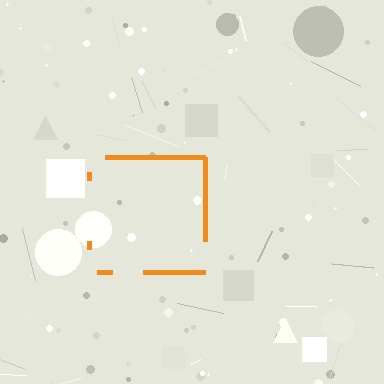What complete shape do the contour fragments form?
The contour fragments form a square.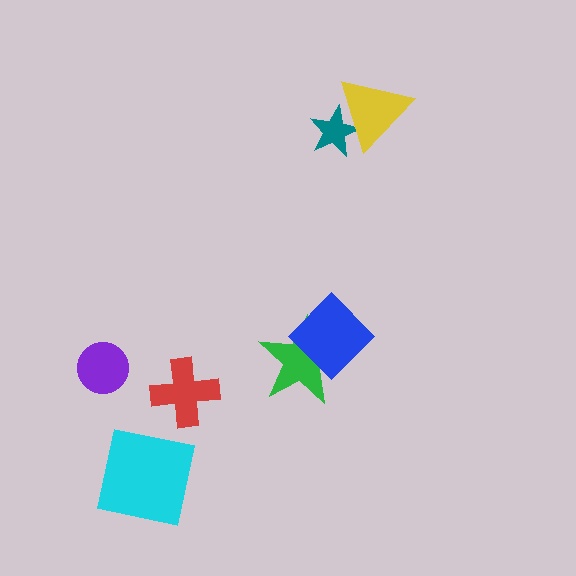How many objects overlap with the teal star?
1 object overlaps with the teal star.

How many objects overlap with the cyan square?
0 objects overlap with the cyan square.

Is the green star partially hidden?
Yes, it is partially covered by another shape.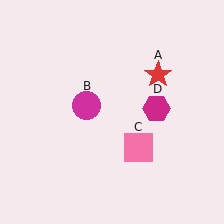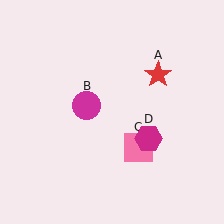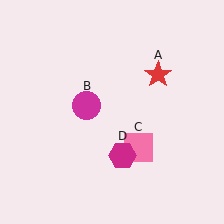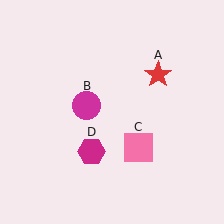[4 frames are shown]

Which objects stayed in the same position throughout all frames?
Red star (object A) and magenta circle (object B) and pink square (object C) remained stationary.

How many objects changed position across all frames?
1 object changed position: magenta hexagon (object D).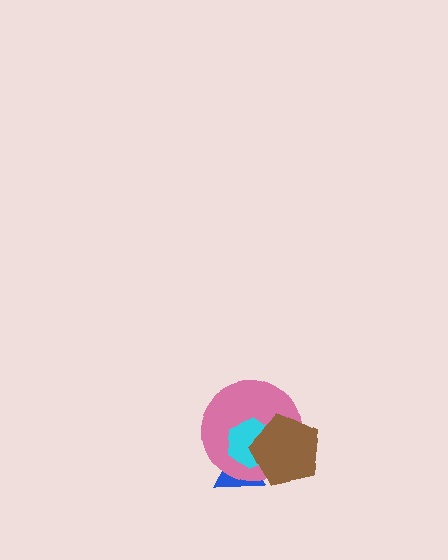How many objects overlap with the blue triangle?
3 objects overlap with the blue triangle.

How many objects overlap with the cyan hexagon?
3 objects overlap with the cyan hexagon.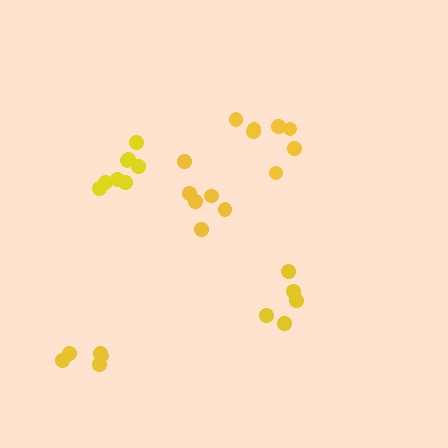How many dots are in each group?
Group 1: 5 dots, Group 2: 6 dots, Group 3: 5 dots, Group 4: 7 dots, Group 5: 8 dots (31 total).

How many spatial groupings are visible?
There are 5 spatial groupings.